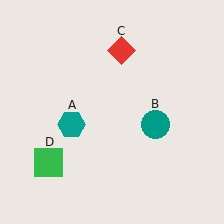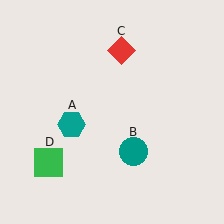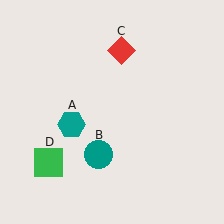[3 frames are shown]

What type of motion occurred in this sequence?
The teal circle (object B) rotated clockwise around the center of the scene.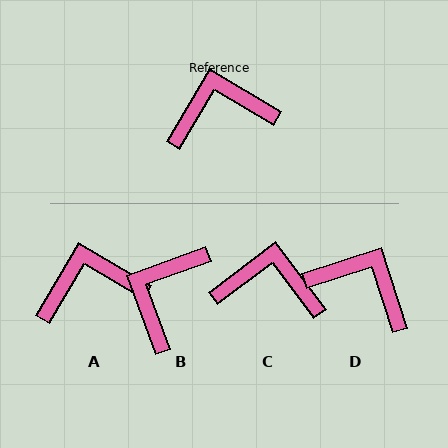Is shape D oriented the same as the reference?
No, it is off by about 42 degrees.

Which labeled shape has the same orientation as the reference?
A.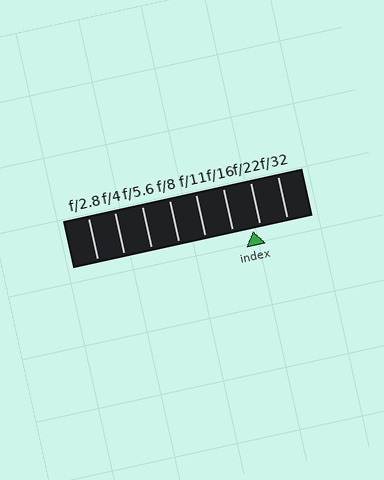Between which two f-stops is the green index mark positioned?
The index mark is between f/16 and f/22.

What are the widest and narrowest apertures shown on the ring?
The widest aperture shown is f/2.8 and the narrowest is f/32.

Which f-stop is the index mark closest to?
The index mark is closest to f/22.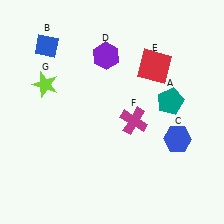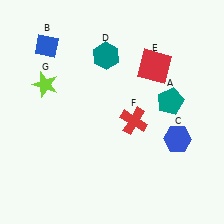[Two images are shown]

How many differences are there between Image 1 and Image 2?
There are 2 differences between the two images.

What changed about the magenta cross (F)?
In Image 1, F is magenta. In Image 2, it changed to red.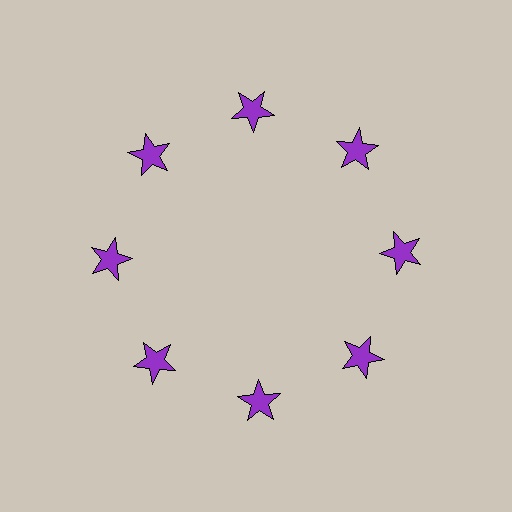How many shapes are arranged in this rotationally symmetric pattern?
There are 8 shapes, arranged in 8 groups of 1.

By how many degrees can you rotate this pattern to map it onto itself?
The pattern maps onto itself every 45 degrees of rotation.